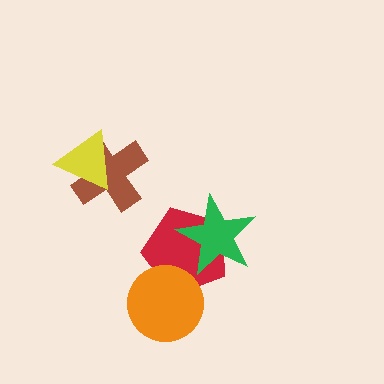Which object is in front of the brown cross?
The yellow triangle is in front of the brown cross.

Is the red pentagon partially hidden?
Yes, it is partially covered by another shape.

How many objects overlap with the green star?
1 object overlaps with the green star.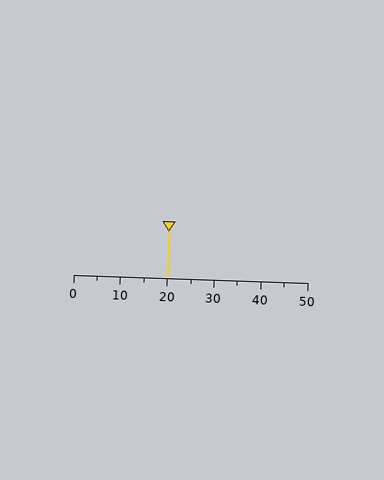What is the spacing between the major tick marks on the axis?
The major ticks are spaced 10 apart.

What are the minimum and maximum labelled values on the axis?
The axis runs from 0 to 50.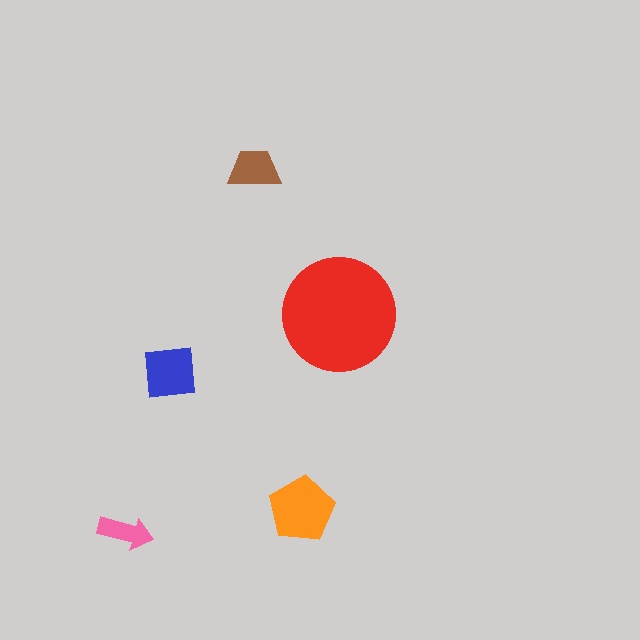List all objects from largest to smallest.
The red circle, the orange pentagon, the blue square, the brown trapezoid, the pink arrow.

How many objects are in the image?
There are 5 objects in the image.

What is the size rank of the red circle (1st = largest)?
1st.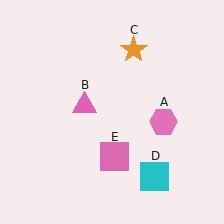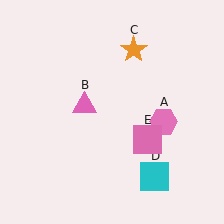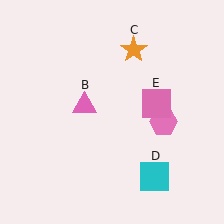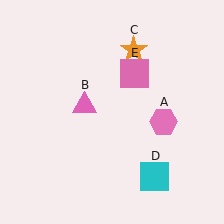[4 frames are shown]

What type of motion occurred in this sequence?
The pink square (object E) rotated counterclockwise around the center of the scene.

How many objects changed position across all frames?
1 object changed position: pink square (object E).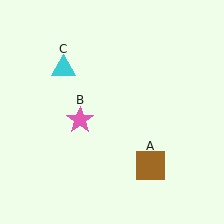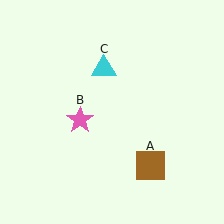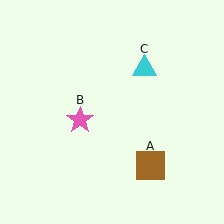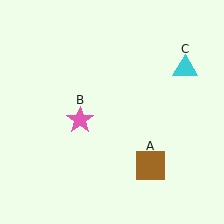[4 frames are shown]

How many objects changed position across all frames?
1 object changed position: cyan triangle (object C).